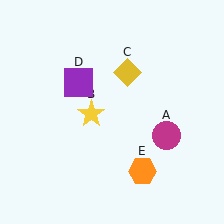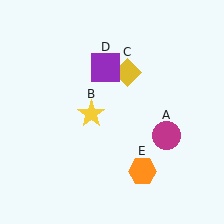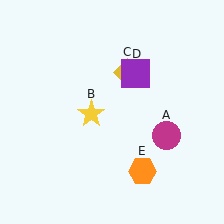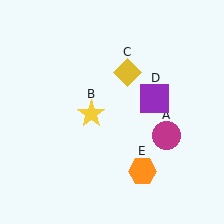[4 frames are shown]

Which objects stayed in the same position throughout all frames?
Magenta circle (object A) and yellow star (object B) and yellow diamond (object C) and orange hexagon (object E) remained stationary.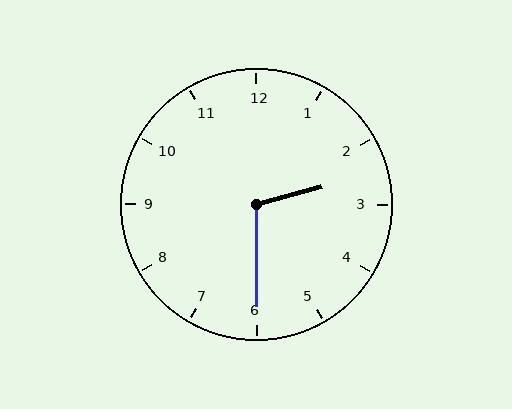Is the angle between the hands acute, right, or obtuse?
It is obtuse.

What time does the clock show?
2:30.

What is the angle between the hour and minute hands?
Approximately 105 degrees.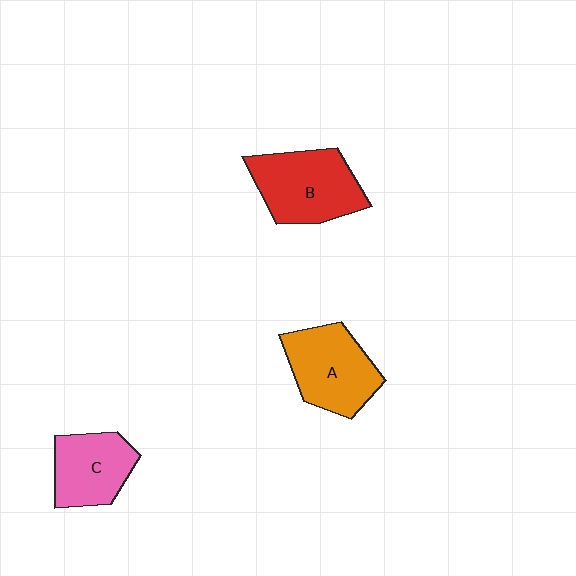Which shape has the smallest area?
Shape C (pink).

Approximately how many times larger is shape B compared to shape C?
Approximately 1.3 times.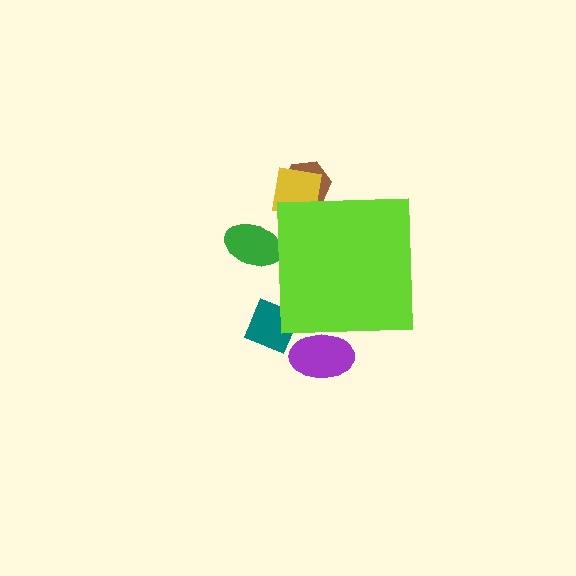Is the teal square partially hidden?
Yes, the teal square is partially hidden behind the lime square.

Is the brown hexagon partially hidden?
Yes, the brown hexagon is partially hidden behind the lime square.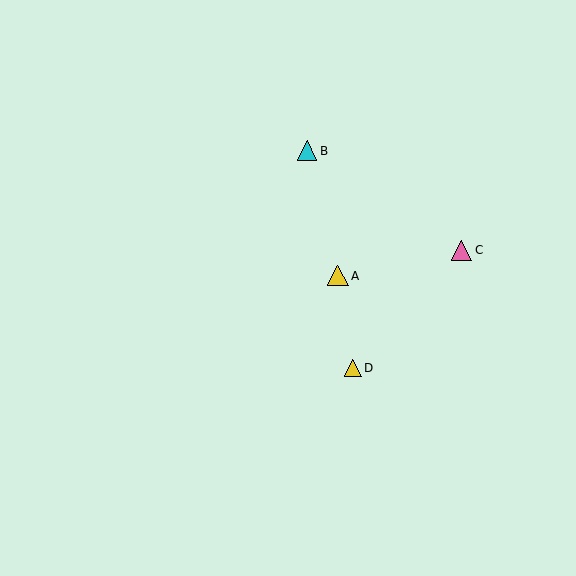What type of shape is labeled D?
Shape D is a yellow triangle.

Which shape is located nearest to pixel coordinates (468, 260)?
The pink triangle (labeled C) at (461, 250) is nearest to that location.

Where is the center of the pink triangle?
The center of the pink triangle is at (461, 250).